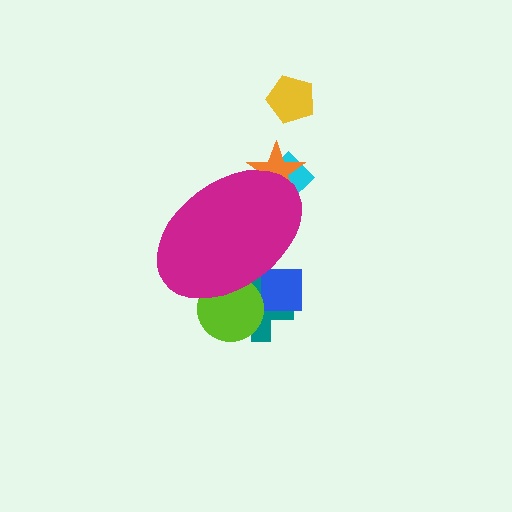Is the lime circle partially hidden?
Yes, the lime circle is partially hidden behind the magenta ellipse.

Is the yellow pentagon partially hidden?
No, the yellow pentagon is fully visible.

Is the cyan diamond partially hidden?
Yes, the cyan diamond is partially hidden behind the magenta ellipse.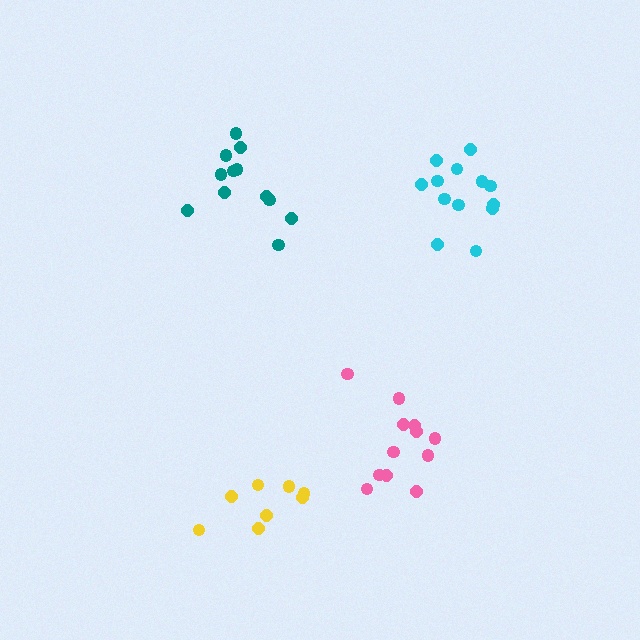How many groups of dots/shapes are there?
There are 4 groups.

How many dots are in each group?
Group 1: 12 dots, Group 2: 12 dots, Group 3: 8 dots, Group 4: 13 dots (45 total).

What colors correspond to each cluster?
The clusters are colored: pink, teal, yellow, cyan.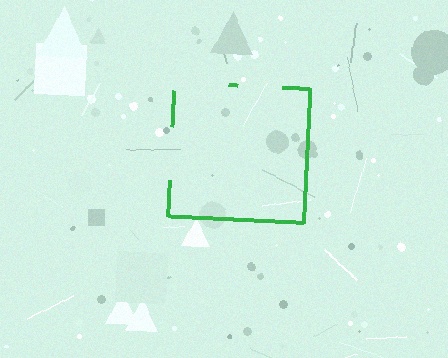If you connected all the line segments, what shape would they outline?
They would outline a square.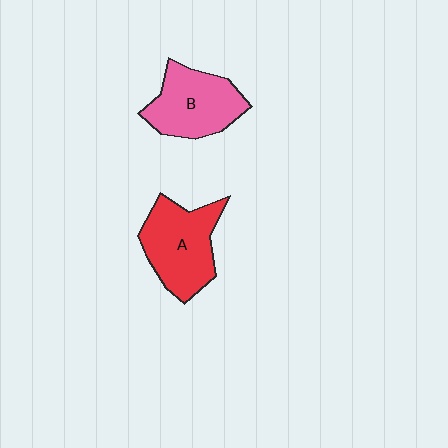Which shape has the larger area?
Shape A (red).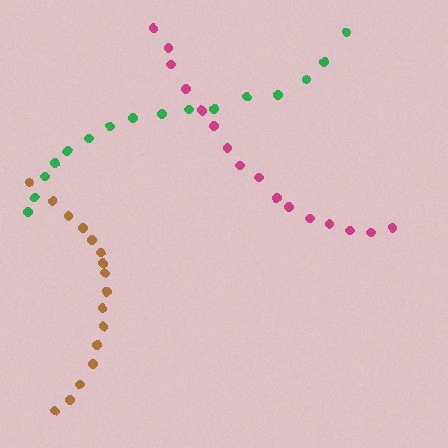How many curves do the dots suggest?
There are 3 distinct paths.